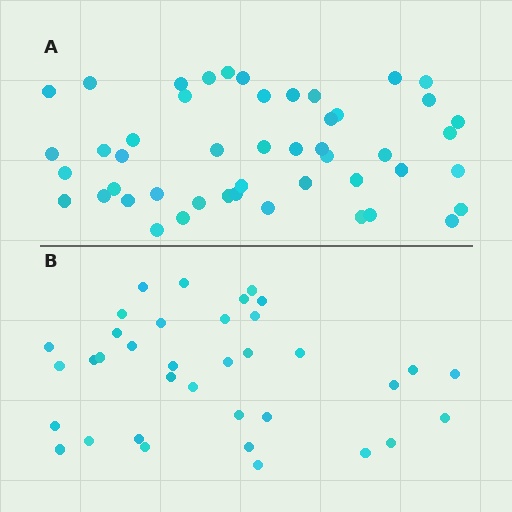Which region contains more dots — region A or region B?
Region A (the top region) has more dots.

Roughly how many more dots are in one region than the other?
Region A has roughly 12 or so more dots than region B.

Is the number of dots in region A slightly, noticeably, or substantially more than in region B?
Region A has noticeably more, but not dramatically so. The ratio is roughly 1.3 to 1.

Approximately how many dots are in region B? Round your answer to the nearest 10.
About 40 dots. (The exact count is 36, which rounds to 40.)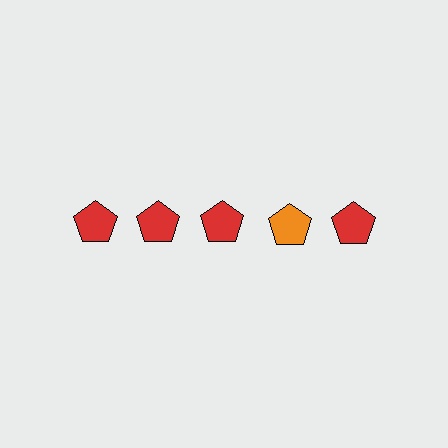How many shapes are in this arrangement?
There are 5 shapes arranged in a grid pattern.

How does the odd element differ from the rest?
It has a different color: orange instead of red.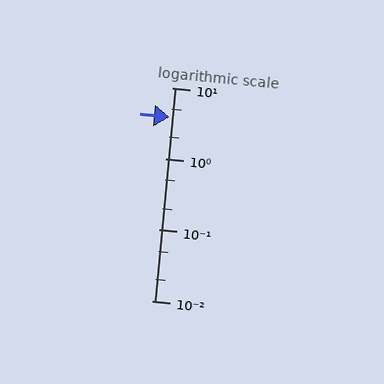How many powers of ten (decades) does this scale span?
The scale spans 3 decades, from 0.01 to 10.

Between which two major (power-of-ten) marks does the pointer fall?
The pointer is between 1 and 10.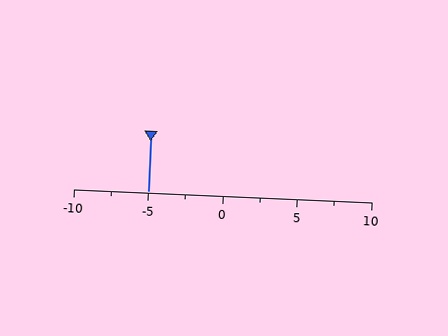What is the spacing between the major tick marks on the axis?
The major ticks are spaced 5 apart.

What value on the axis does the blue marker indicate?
The marker indicates approximately -5.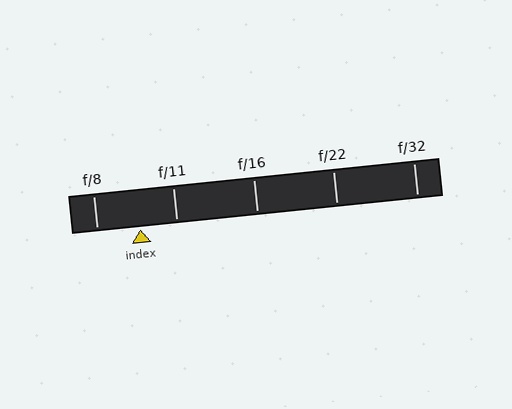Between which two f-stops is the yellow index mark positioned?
The index mark is between f/8 and f/11.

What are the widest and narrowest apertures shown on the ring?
The widest aperture shown is f/8 and the narrowest is f/32.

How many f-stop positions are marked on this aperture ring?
There are 5 f-stop positions marked.